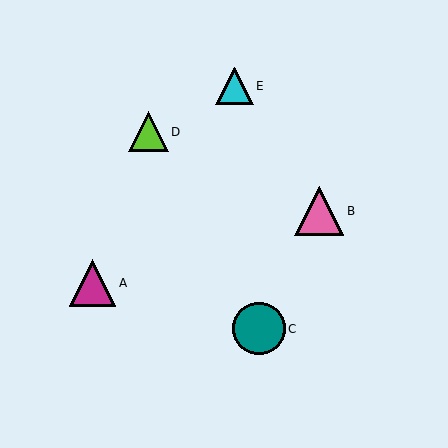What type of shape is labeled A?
Shape A is a magenta triangle.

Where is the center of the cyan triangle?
The center of the cyan triangle is at (235, 86).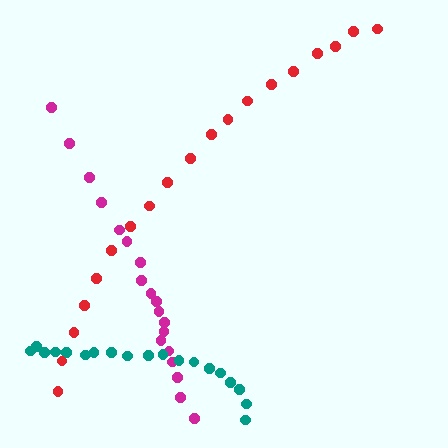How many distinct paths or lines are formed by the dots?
There are 3 distinct paths.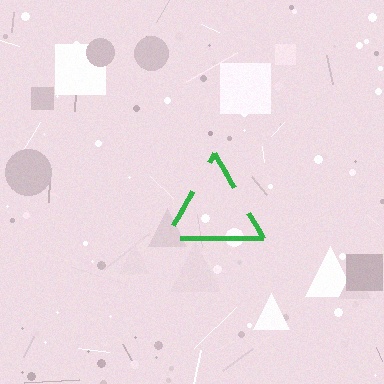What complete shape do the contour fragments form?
The contour fragments form a triangle.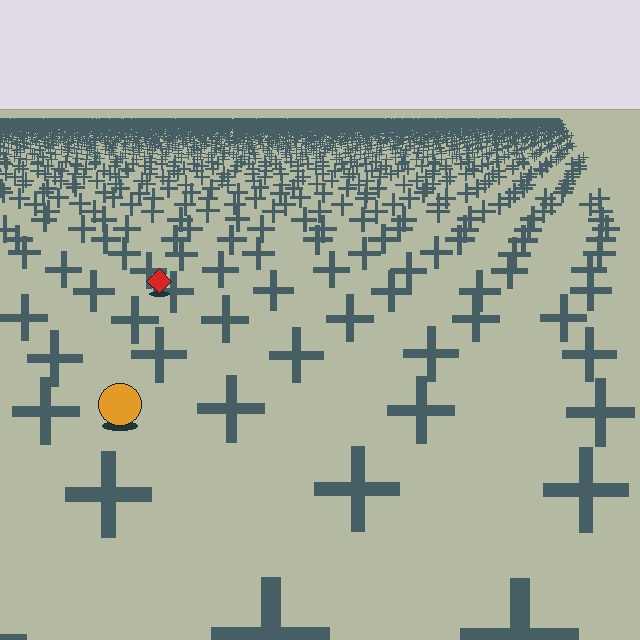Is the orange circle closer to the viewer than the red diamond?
Yes. The orange circle is closer — you can tell from the texture gradient: the ground texture is coarser near it.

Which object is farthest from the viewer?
The red diamond is farthest from the viewer. It appears smaller and the ground texture around it is denser.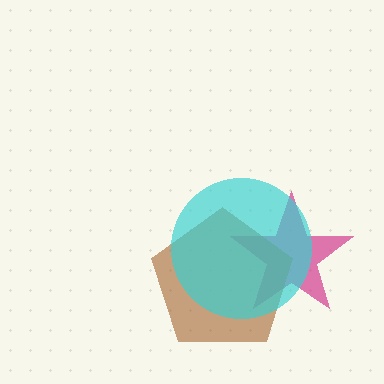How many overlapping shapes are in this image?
There are 3 overlapping shapes in the image.